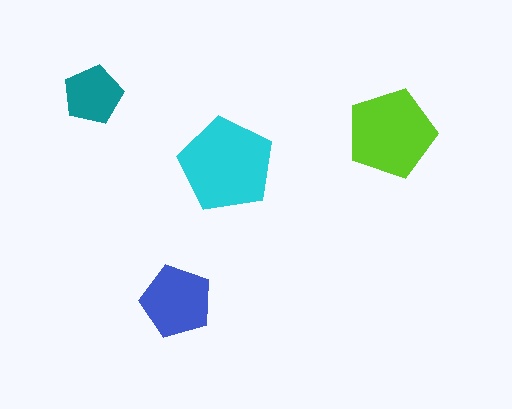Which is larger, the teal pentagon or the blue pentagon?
The blue one.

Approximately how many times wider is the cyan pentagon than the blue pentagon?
About 1.5 times wider.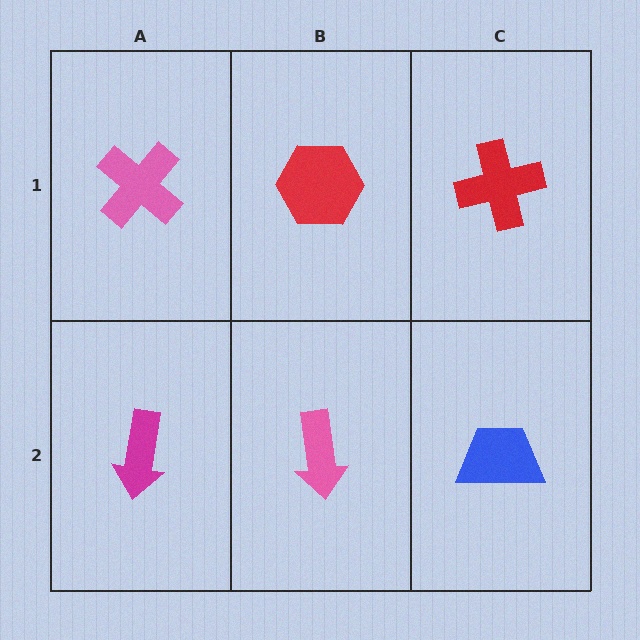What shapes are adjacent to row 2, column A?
A pink cross (row 1, column A), a pink arrow (row 2, column B).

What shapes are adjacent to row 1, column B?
A pink arrow (row 2, column B), a pink cross (row 1, column A), a red cross (row 1, column C).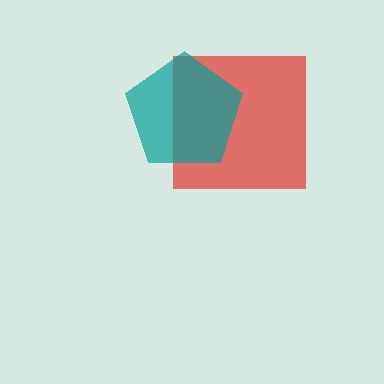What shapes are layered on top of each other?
The layered shapes are: a red square, a teal pentagon.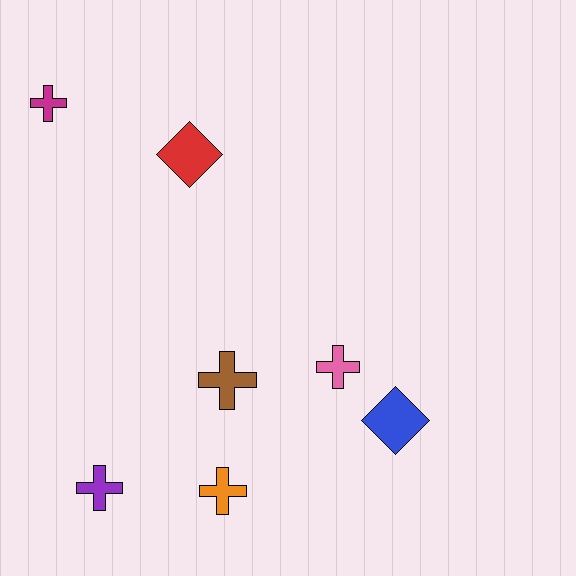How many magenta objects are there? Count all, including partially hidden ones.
There is 1 magenta object.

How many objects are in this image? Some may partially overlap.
There are 7 objects.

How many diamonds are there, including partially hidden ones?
There are 2 diamonds.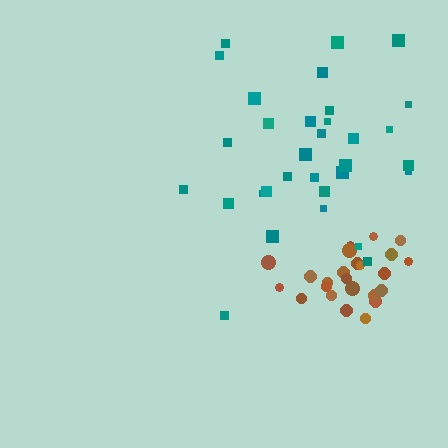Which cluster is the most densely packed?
Brown.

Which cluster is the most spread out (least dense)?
Teal.